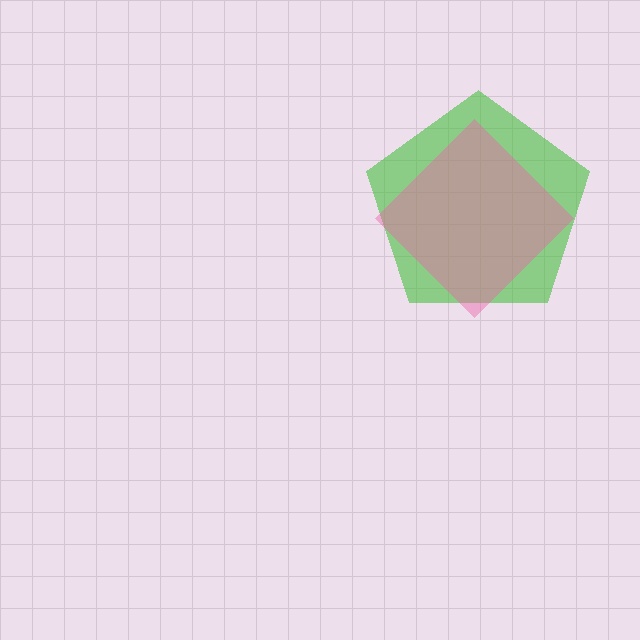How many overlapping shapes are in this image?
There are 2 overlapping shapes in the image.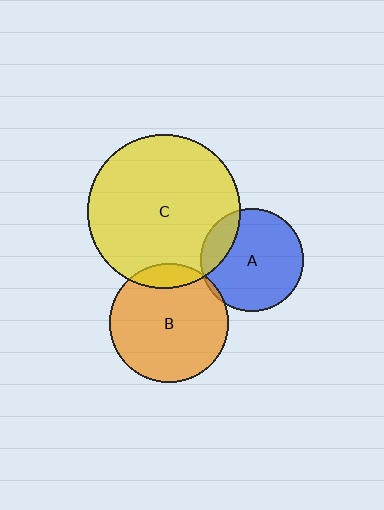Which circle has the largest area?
Circle C (yellow).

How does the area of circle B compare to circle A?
Approximately 1.3 times.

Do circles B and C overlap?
Yes.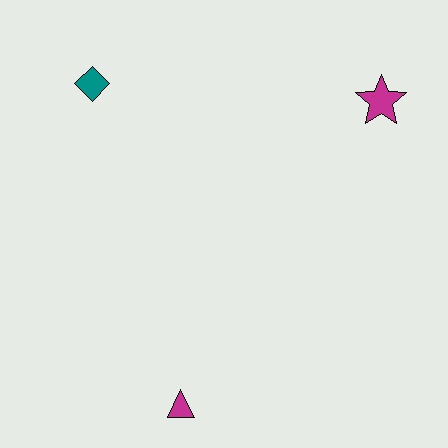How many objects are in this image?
There are 3 objects.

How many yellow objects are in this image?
There are no yellow objects.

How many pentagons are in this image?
There are no pentagons.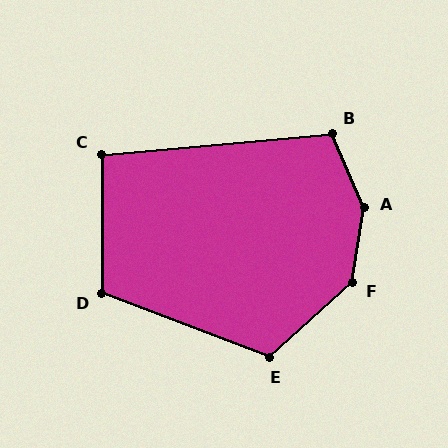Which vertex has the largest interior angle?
A, at approximately 148 degrees.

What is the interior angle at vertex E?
Approximately 117 degrees (obtuse).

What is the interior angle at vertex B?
Approximately 108 degrees (obtuse).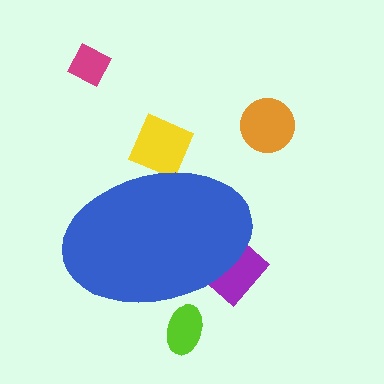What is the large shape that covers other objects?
A blue ellipse.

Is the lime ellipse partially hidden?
Yes, the lime ellipse is partially hidden behind the blue ellipse.